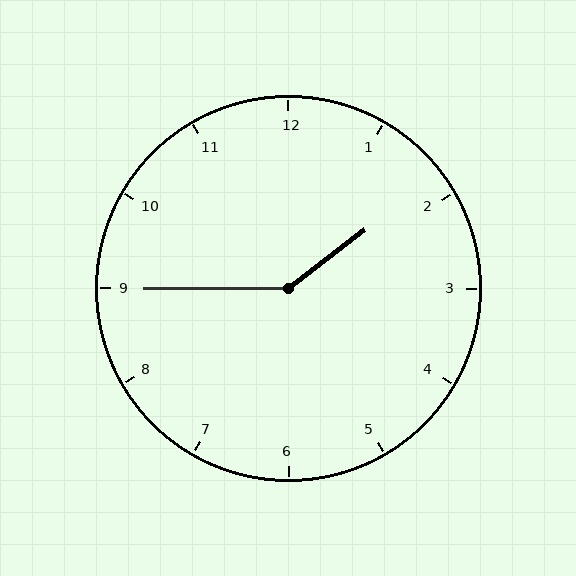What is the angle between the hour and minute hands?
Approximately 142 degrees.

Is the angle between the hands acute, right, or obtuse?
It is obtuse.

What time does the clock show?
1:45.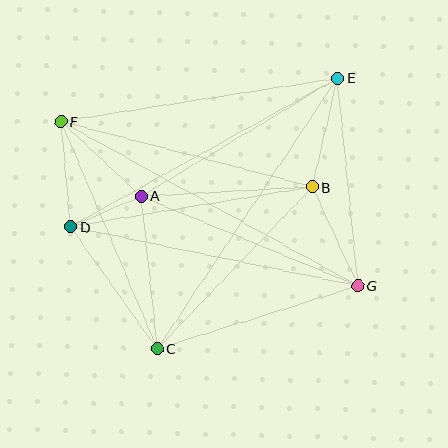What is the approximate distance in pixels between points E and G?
The distance between E and G is approximately 208 pixels.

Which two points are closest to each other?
Points A and D are closest to each other.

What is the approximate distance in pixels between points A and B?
The distance between A and B is approximately 172 pixels.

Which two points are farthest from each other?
Points F and G are farthest from each other.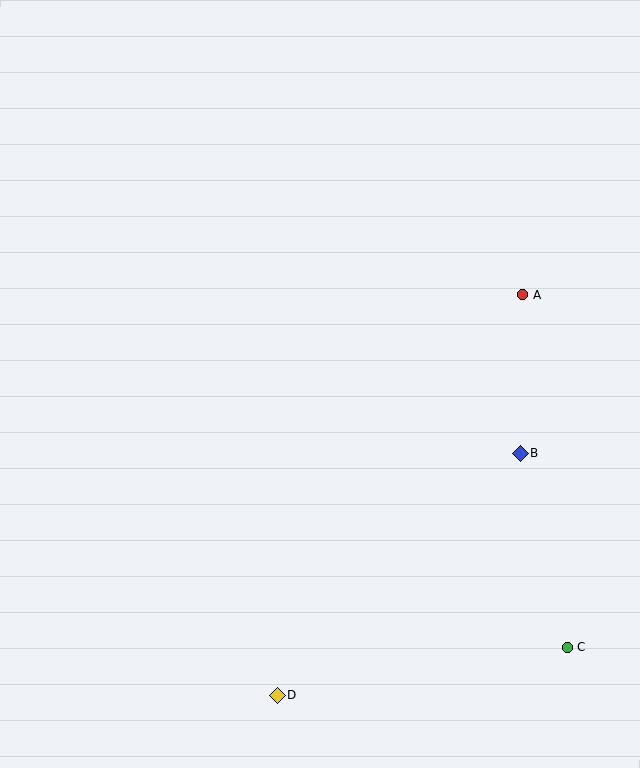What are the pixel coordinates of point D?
Point D is at (277, 695).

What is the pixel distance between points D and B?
The distance between D and B is 343 pixels.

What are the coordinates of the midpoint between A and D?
The midpoint between A and D is at (400, 495).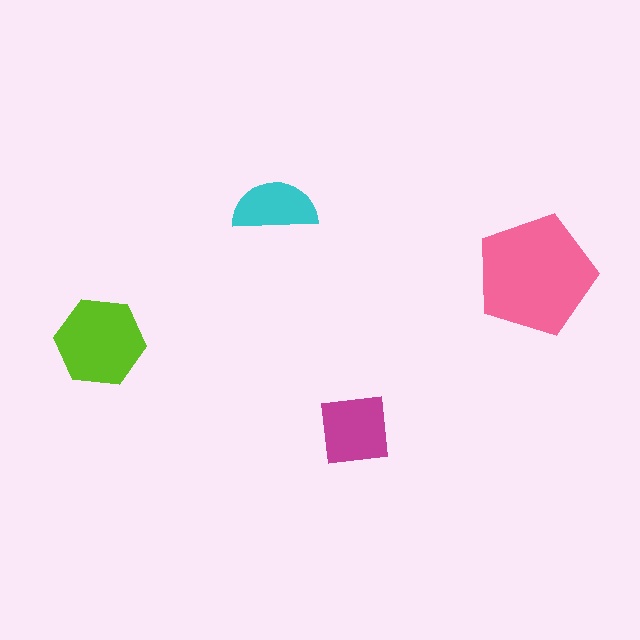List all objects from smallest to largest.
The cyan semicircle, the magenta square, the lime hexagon, the pink pentagon.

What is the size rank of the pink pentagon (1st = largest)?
1st.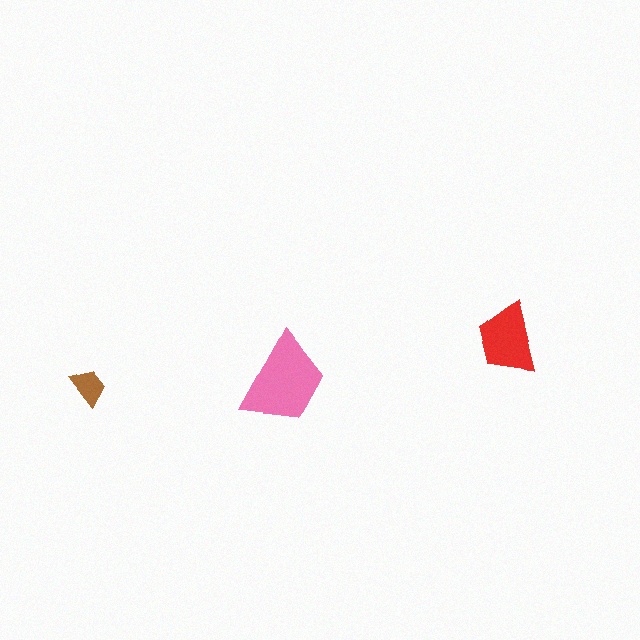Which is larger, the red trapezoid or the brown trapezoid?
The red one.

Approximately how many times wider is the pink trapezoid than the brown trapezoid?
About 2.5 times wider.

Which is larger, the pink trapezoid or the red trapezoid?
The pink one.